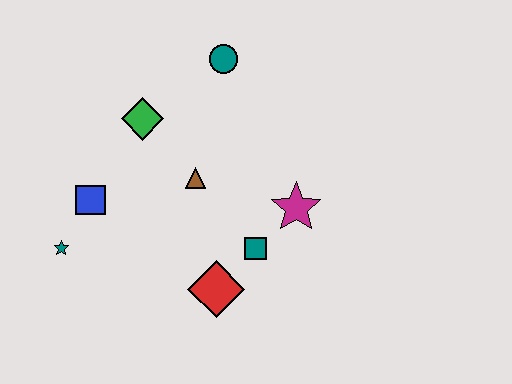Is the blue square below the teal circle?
Yes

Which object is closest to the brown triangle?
The green diamond is closest to the brown triangle.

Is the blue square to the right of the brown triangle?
No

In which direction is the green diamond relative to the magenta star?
The green diamond is to the left of the magenta star.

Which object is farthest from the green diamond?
The red diamond is farthest from the green diamond.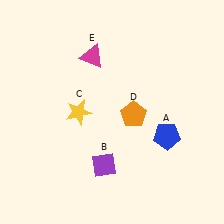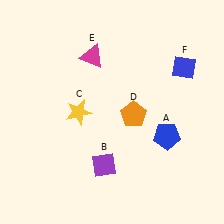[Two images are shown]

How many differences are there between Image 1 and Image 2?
There is 1 difference between the two images.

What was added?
A blue diamond (F) was added in Image 2.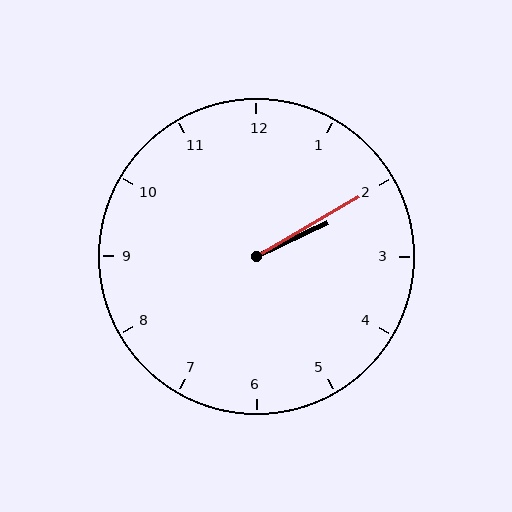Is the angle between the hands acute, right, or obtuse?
It is acute.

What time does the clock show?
2:10.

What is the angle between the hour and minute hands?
Approximately 5 degrees.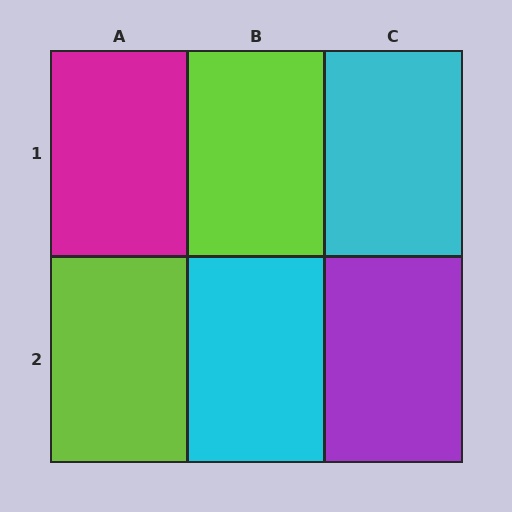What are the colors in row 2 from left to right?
Lime, cyan, purple.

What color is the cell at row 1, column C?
Cyan.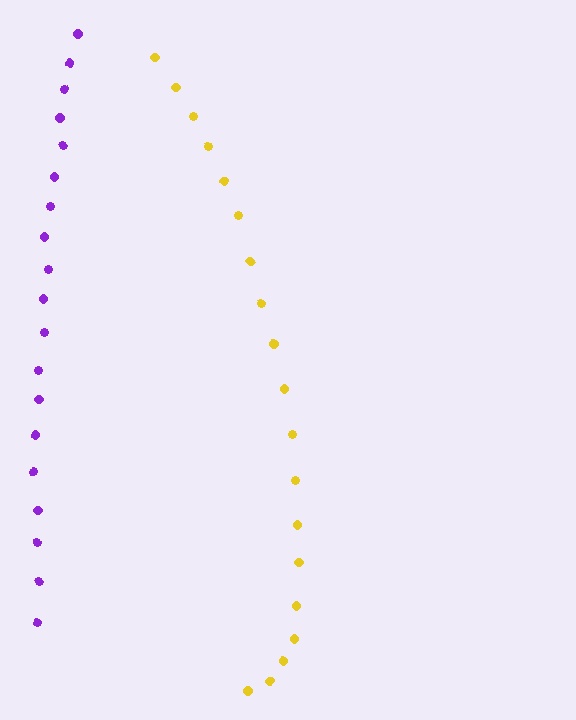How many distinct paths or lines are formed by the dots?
There are 2 distinct paths.